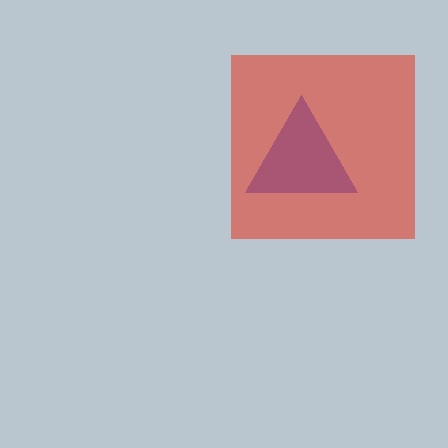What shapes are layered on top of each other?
The layered shapes are: a blue triangle, a red square.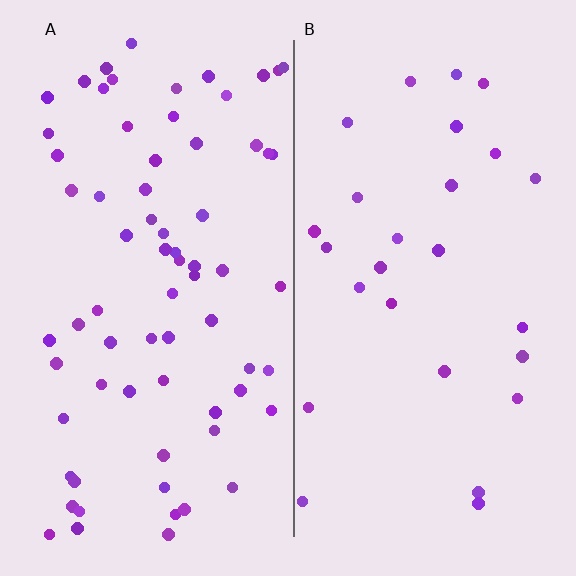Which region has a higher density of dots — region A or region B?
A (the left).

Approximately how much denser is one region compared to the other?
Approximately 2.6× — region A over region B.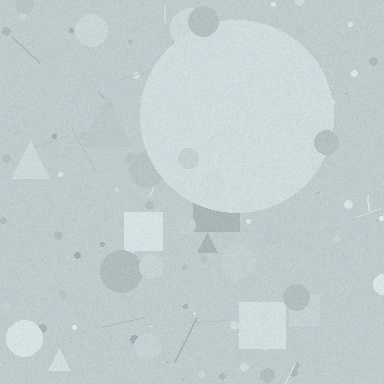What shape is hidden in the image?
A circle is hidden in the image.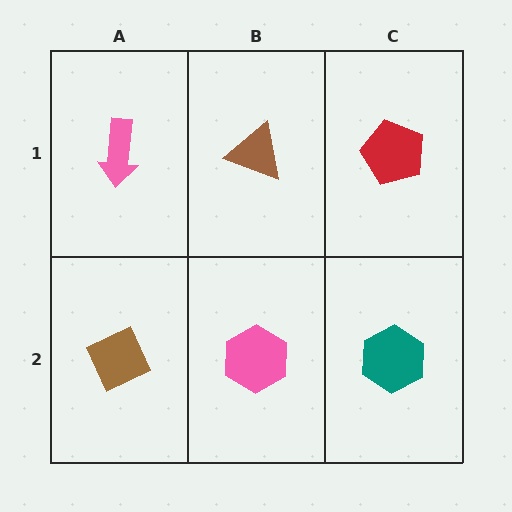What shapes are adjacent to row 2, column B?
A brown triangle (row 1, column B), a brown diamond (row 2, column A), a teal hexagon (row 2, column C).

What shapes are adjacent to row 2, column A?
A pink arrow (row 1, column A), a pink hexagon (row 2, column B).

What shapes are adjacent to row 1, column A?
A brown diamond (row 2, column A), a brown triangle (row 1, column B).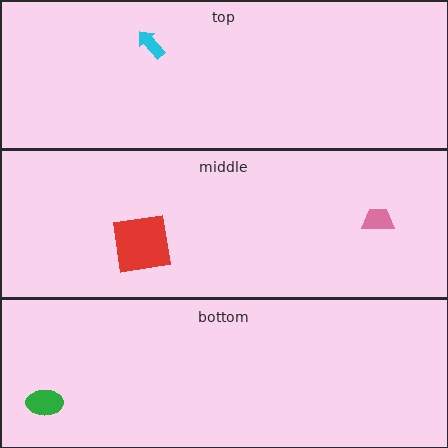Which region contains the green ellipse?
The bottom region.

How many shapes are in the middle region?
2.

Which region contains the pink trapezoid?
The middle region.